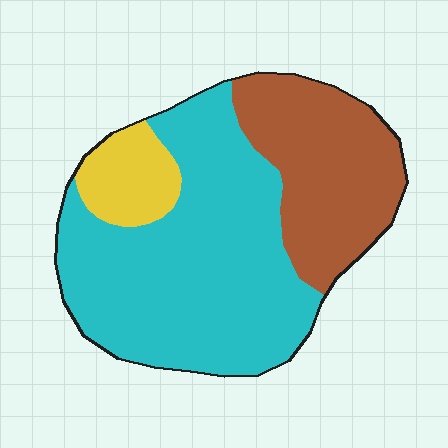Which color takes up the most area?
Cyan, at roughly 60%.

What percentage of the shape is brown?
Brown covers 30% of the shape.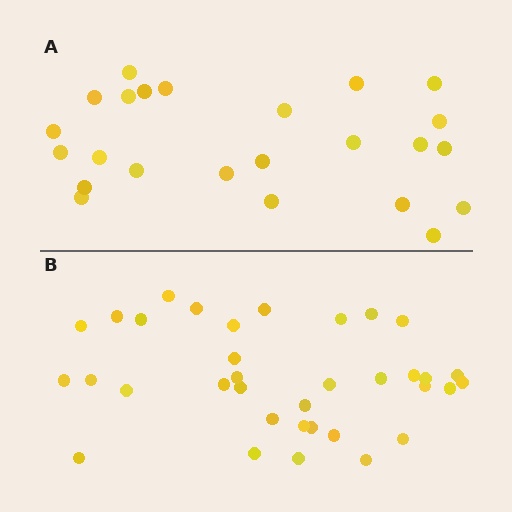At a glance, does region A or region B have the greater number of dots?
Region B (the bottom region) has more dots.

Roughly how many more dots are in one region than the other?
Region B has roughly 12 or so more dots than region A.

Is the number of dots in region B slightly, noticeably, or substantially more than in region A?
Region B has substantially more. The ratio is roughly 1.5 to 1.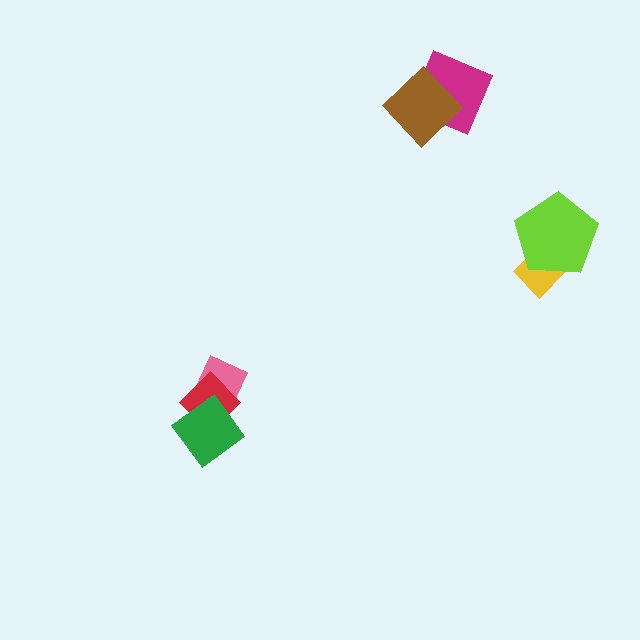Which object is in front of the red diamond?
The green diamond is in front of the red diamond.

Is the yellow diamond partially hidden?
Yes, it is partially covered by another shape.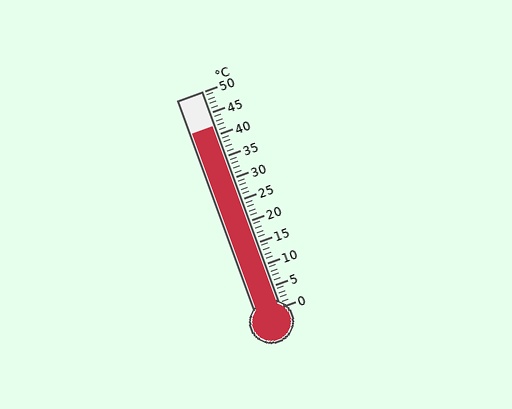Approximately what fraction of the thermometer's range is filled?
The thermometer is filled to approximately 85% of its range.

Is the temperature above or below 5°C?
The temperature is above 5°C.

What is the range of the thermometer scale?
The thermometer scale ranges from 0°C to 50°C.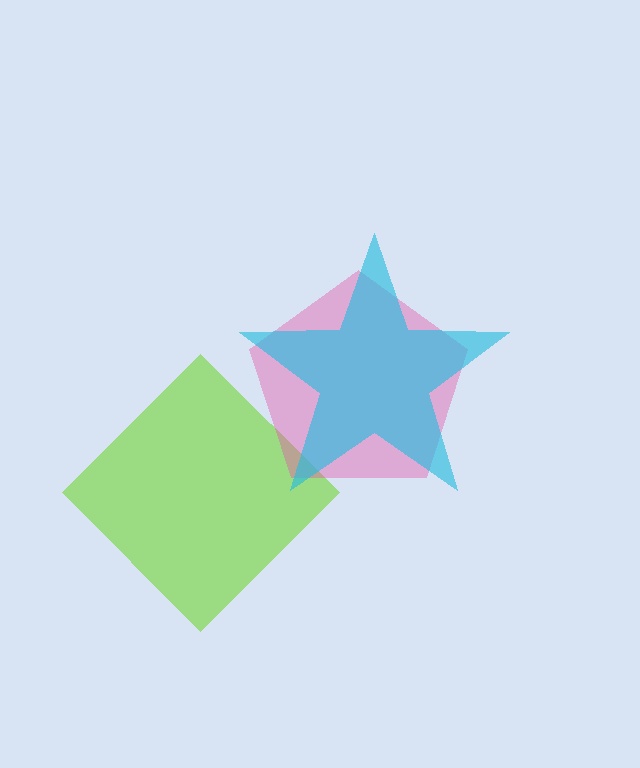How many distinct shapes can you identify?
There are 3 distinct shapes: a lime diamond, a pink pentagon, a cyan star.